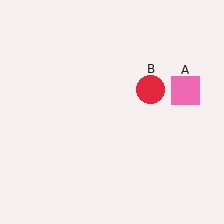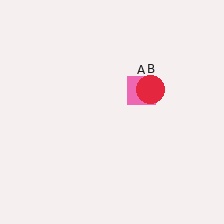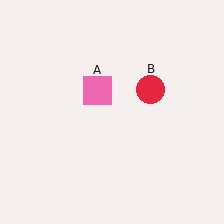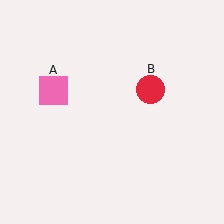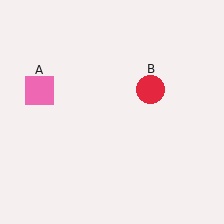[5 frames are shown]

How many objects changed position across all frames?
1 object changed position: pink square (object A).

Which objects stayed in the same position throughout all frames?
Red circle (object B) remained stationary.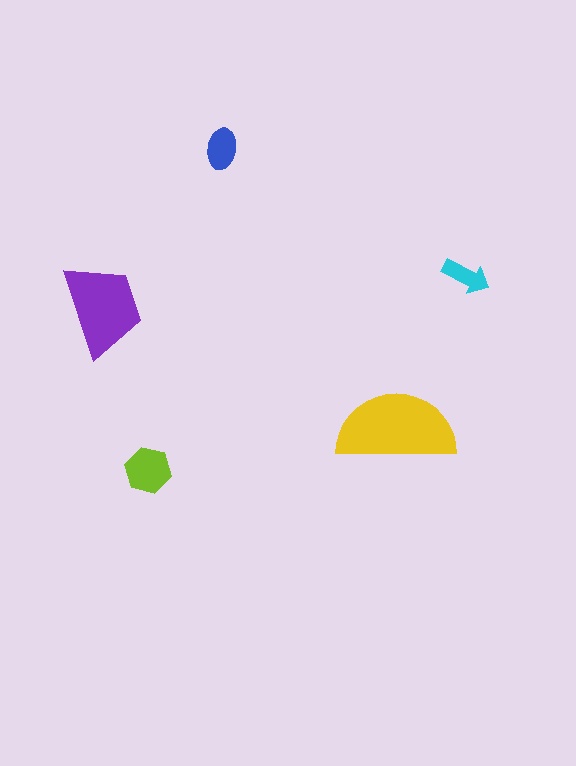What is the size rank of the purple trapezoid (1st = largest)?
2nd.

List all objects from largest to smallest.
The yellow semicircle, the purple trapezoid, the lime hexagon, the blue ellipse, the cyan arrow.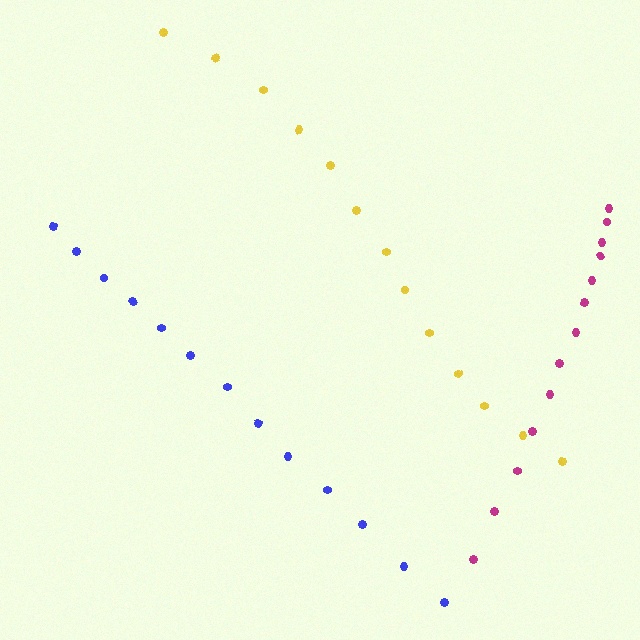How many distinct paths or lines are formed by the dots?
There are 3 distinct paths.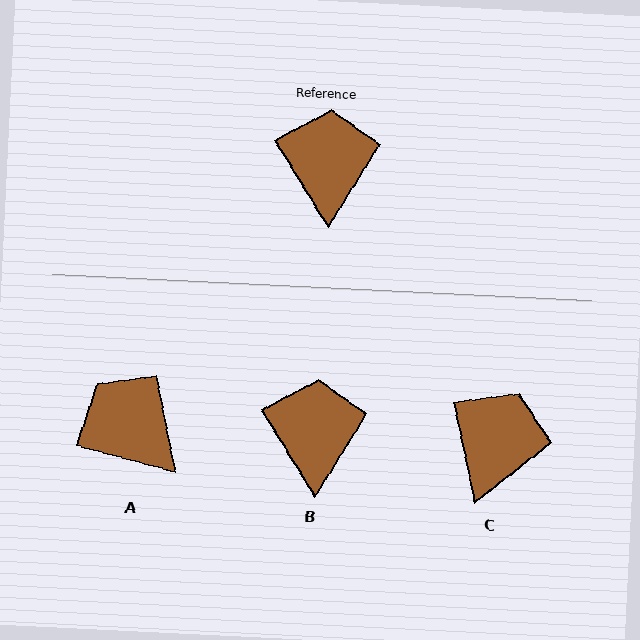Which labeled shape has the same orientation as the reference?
B.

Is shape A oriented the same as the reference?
No, it is off by about 43 degrees.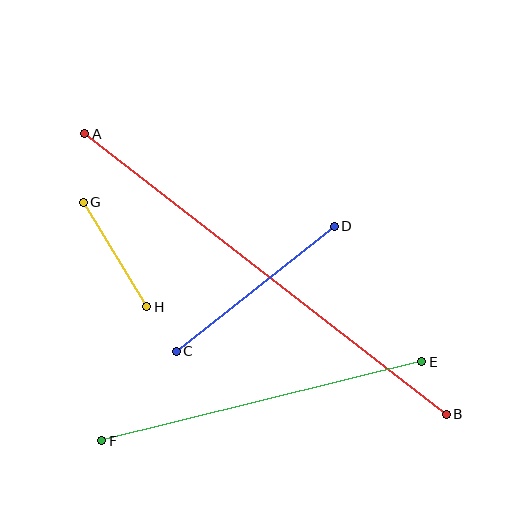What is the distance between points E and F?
The distance is approximately 330 pixels.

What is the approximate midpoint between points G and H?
The midpoint is at approximately (115, 255) pixels.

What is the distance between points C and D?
The distance is approximately 202 pixels.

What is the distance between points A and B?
The distance is approximately 458 pixels.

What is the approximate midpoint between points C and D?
The midpoint is at approximately (255, 289) pixels.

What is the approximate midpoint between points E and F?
The midpoint is at approximately (262, 401) pixels.